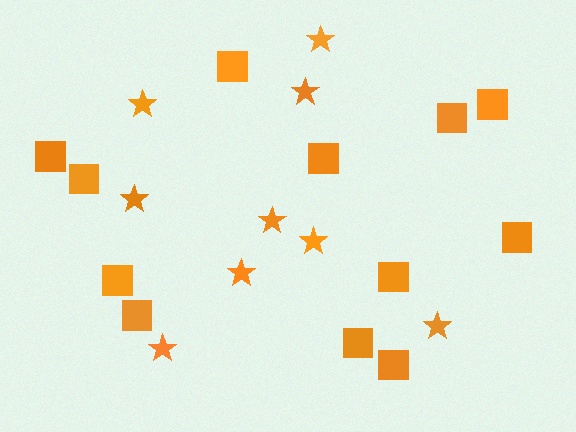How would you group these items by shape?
There are 2 groups: one group of stars (9) and one group of squares (12).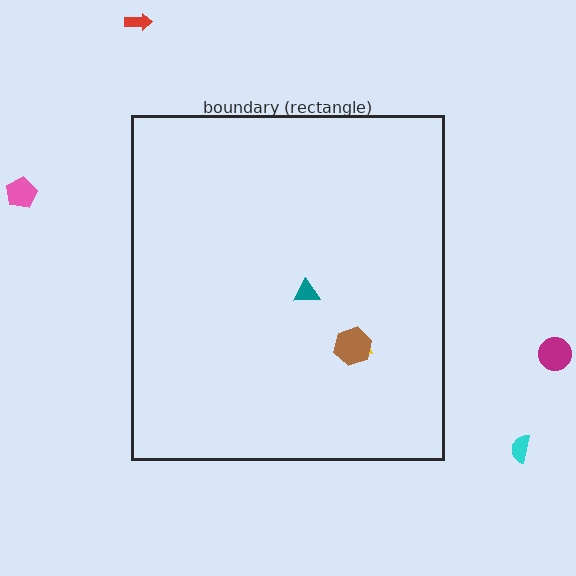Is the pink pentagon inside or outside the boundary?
Outside.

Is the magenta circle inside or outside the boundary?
Outside.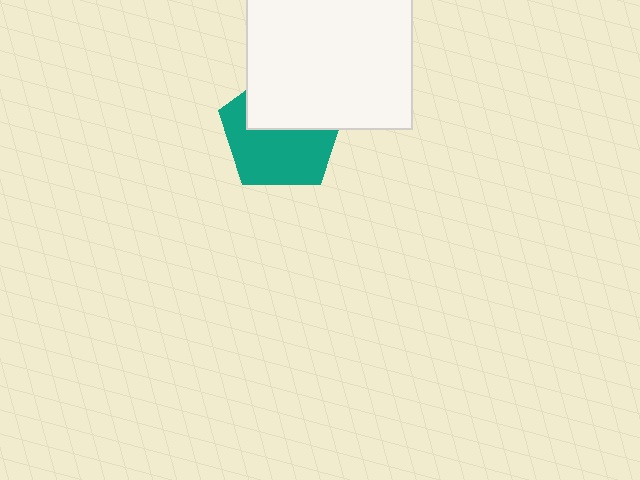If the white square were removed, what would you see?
You would see the complete teal pentagon.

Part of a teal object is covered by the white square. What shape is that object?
It is a pentagon.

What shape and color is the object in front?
The object in front is a white square.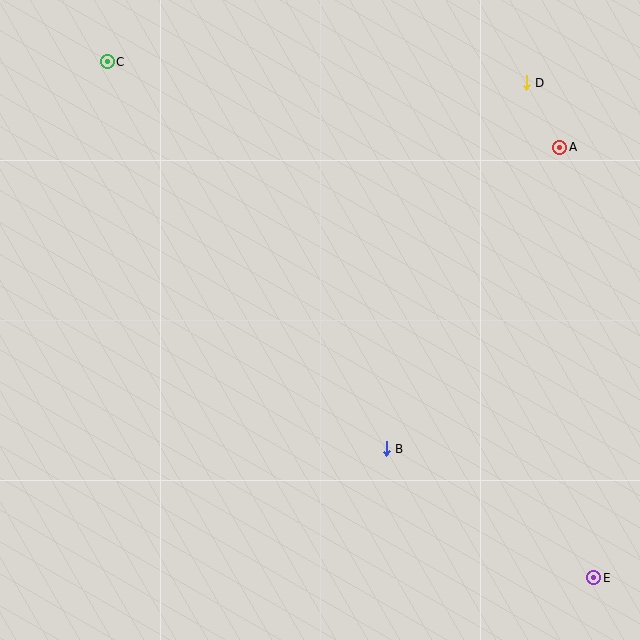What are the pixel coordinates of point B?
Point B is at (386, 449).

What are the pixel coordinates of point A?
Point A is at (560, 147).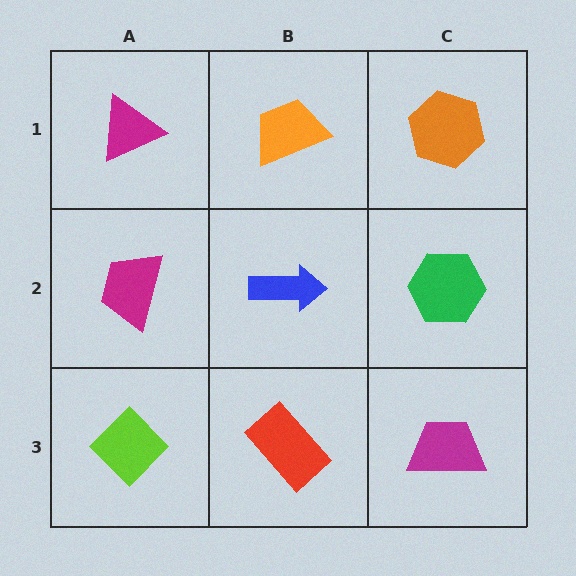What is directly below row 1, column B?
A blue arrow.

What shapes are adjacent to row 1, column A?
A magenta trapezoid (row 2, column A), an orange trapezoid (row 1, column B).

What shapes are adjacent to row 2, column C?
An orange hexagon (row 1, column C), a magenta trapezoid (row 3, column C), a blue arrow (row 2, column B).